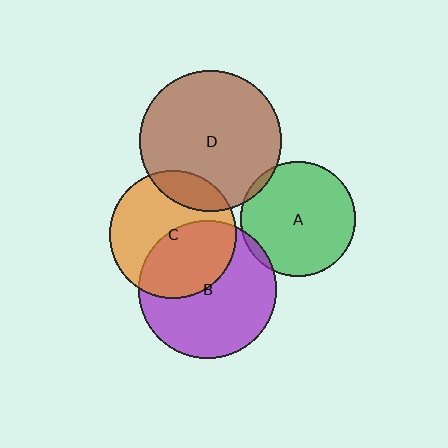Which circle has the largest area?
Circle D (brown).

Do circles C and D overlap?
Yes.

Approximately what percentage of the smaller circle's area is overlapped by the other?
Approximately 15%.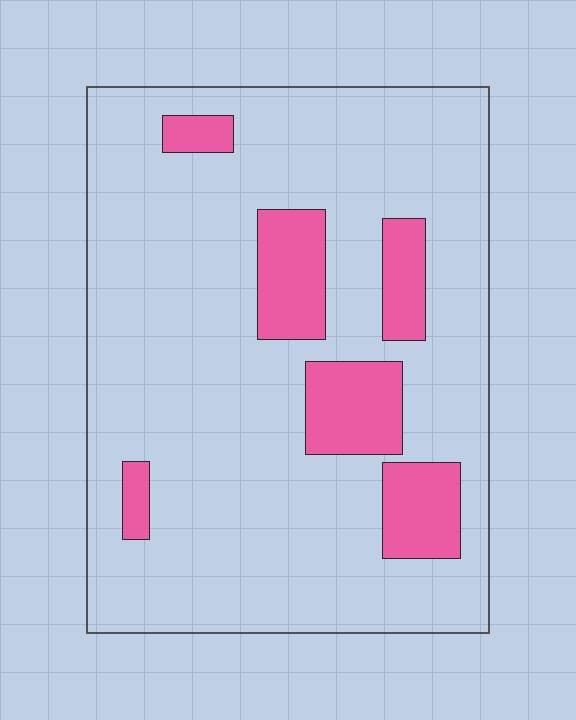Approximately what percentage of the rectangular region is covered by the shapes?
Approximately 15%.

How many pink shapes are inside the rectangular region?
6.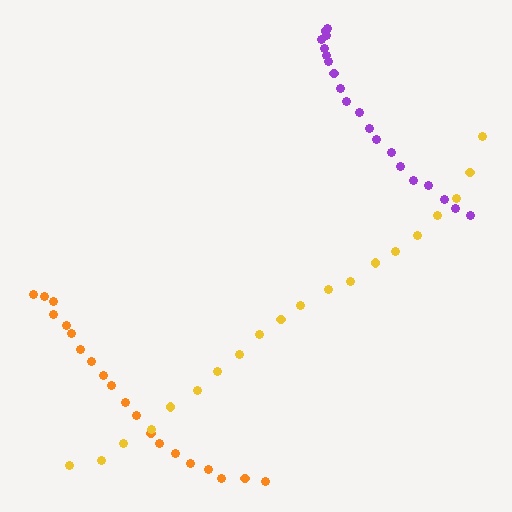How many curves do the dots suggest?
There are 3 distinct paths.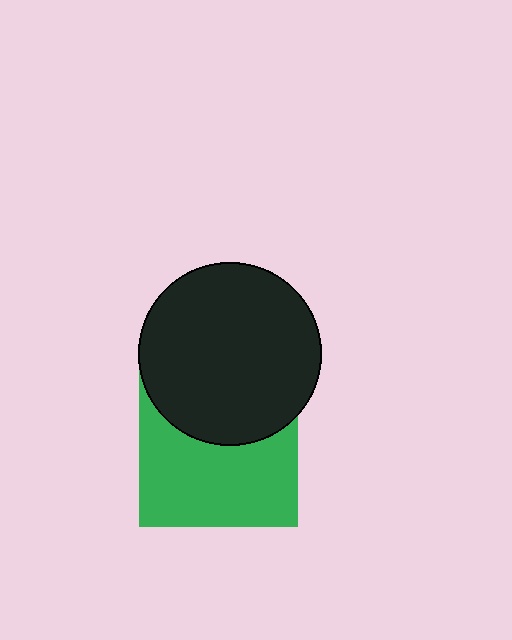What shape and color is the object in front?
The object in front is a black circle.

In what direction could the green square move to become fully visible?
The green square could move down. That would shift it out from behind the black circle entirely.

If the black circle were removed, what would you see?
You would see the complete green square.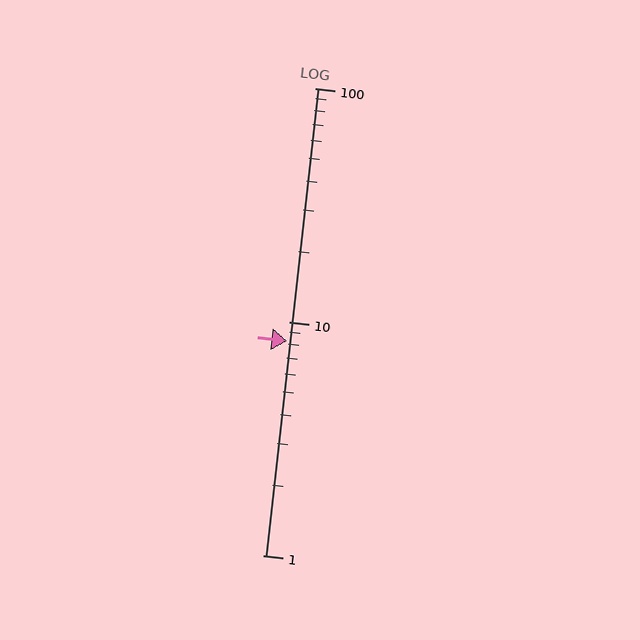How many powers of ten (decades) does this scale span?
The scale spans 2 decades, from 1 to 100.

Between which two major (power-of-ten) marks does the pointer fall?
The pointer is between 1 and 10.